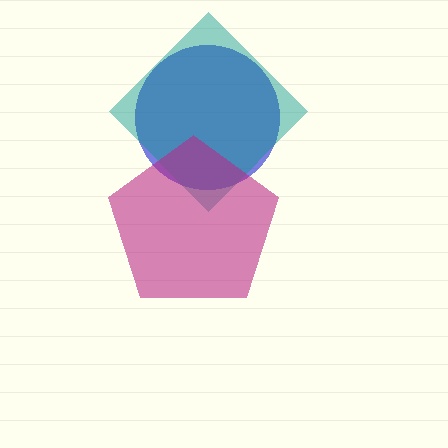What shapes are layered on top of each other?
The layered shapes are: a blue circle, a teal diamond, a magenta pentagon.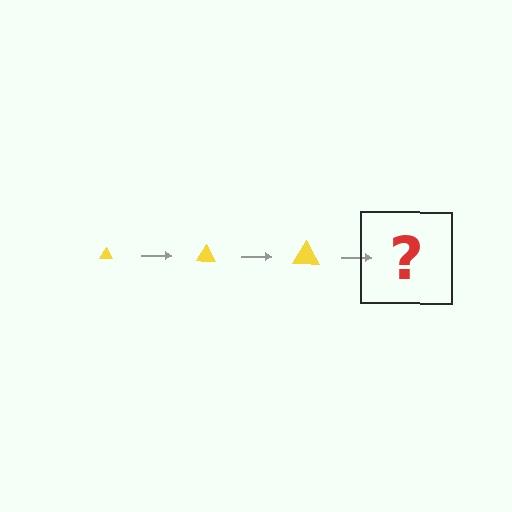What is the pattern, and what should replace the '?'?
The pattern is that the triangle gets progressively larger each step. The '?' should be a yellow triangle, larger than the previous one.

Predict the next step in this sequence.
The next step is a yellow triangle, larger than the previous one.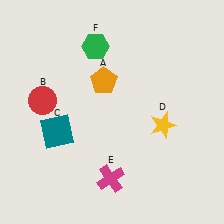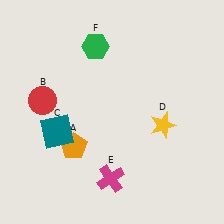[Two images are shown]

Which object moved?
The orange pentagon (A) moved down.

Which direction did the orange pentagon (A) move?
The orange pentagon (A) moved down.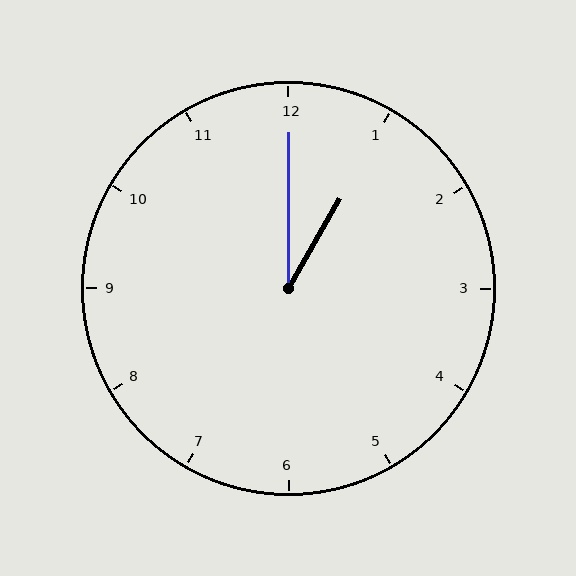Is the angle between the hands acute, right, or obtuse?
It is acute.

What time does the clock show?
1:00.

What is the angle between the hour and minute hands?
Approximately 30 degrees.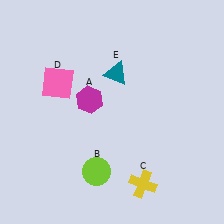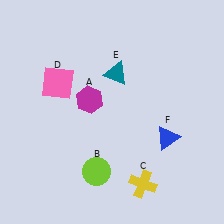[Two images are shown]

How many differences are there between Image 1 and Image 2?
There is 1 difference between the two images.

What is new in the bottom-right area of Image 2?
A blue triangle (F) was added in the bottom-right area of Image 2.